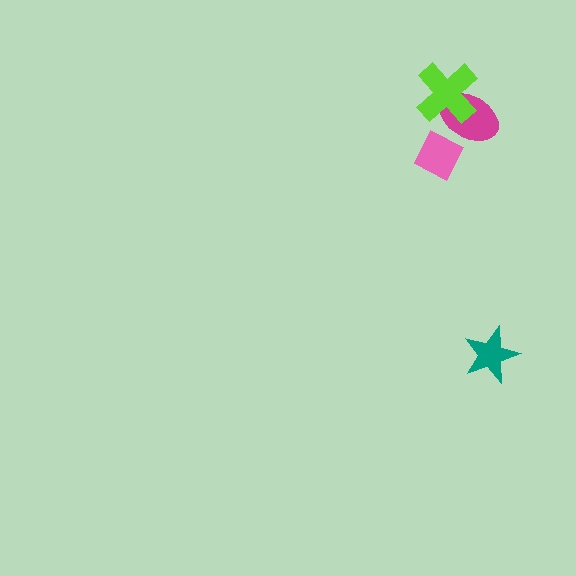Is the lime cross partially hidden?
No, no other shape covers it.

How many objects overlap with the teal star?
0 objects overlap with the teal star.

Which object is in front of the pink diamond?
The magenta ellipse is in front of the pink diamond.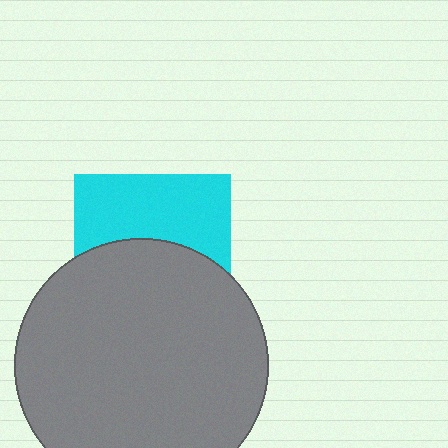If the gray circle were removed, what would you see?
You would see the complete cyan square.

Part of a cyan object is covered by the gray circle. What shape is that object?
It is a square.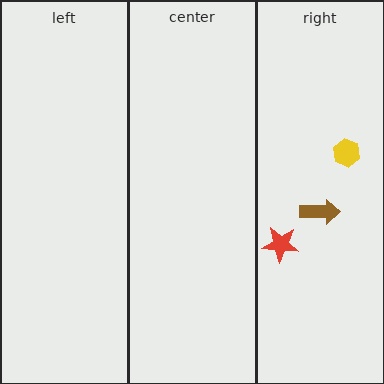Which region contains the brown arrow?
The right region.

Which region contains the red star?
The right region.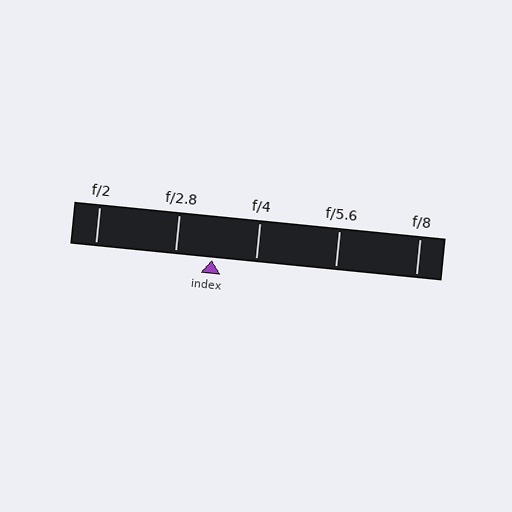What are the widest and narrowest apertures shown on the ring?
The widest aperture shown is f/2 and the narrowest is f/8.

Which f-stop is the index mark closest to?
The index mark is closest to f/2.8.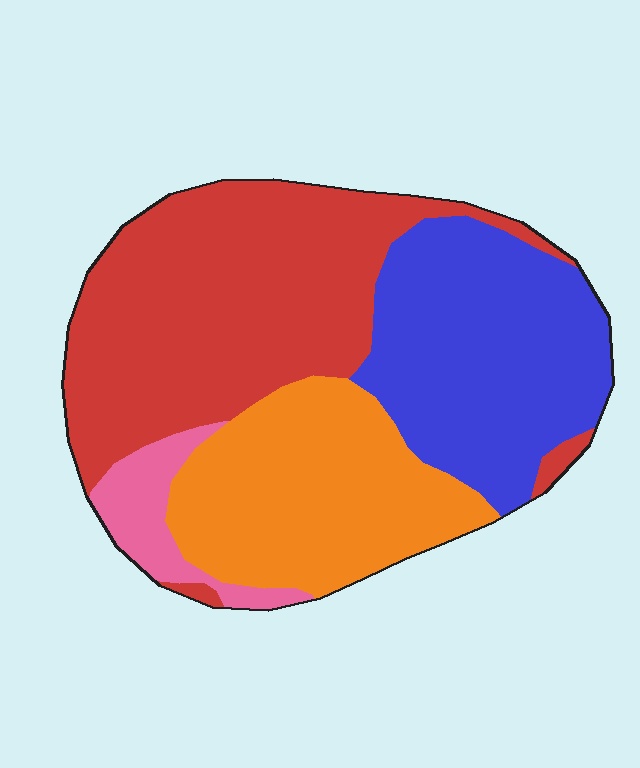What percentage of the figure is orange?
Orange covers 25% of the figure.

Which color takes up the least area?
Pink, at roughly 5%.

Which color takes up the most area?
Red, at roughly 40%.